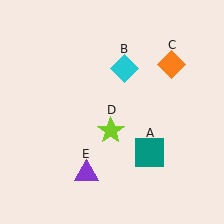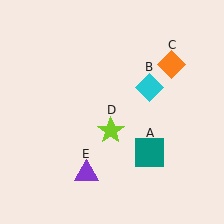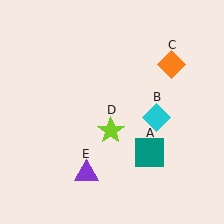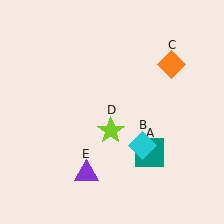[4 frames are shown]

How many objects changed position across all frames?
1 object changed position: cyan diamond (object B).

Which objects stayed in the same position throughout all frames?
Teal square (object A) and orange diamond (object C) and lime star (object D) and purple triangle (object E) remained stationary.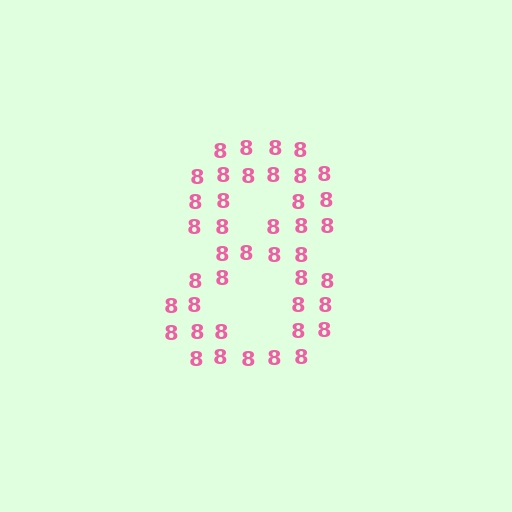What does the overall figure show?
The overall figure shows the digit 8.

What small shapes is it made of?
It is made of small digit 8's.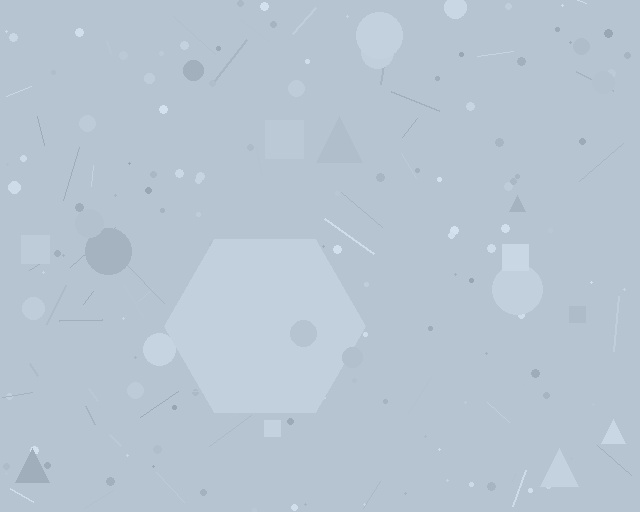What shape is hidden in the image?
A hexagon is hidden in the image.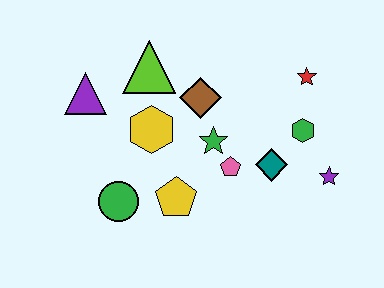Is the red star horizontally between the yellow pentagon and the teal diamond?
No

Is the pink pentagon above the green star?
No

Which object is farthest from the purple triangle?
The purple star is farthest from the purple triangle.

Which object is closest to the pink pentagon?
The green star is closest to the pink pentagon.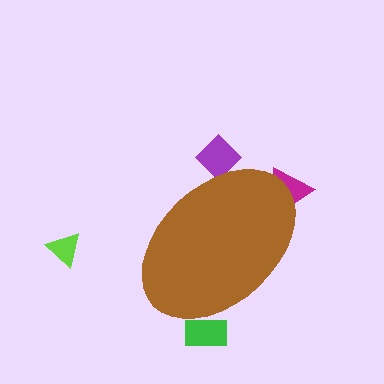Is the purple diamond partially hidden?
Yes, the purple diamond is partially hidden behind the brown ellipse.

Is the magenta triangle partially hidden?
Yes, the magenta triangle is partially hidden behind the brown ellipse.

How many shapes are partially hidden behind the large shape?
3 shapes are partially hidden.